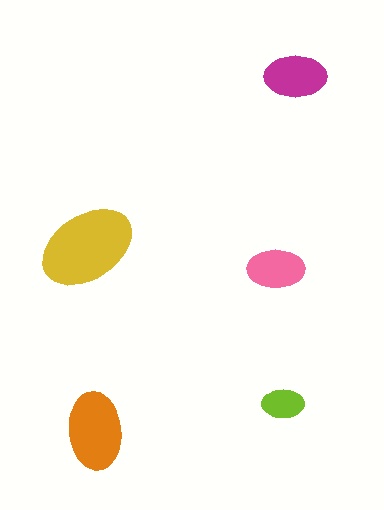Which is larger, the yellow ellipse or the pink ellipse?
The yellow one.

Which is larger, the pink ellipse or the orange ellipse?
The orange one.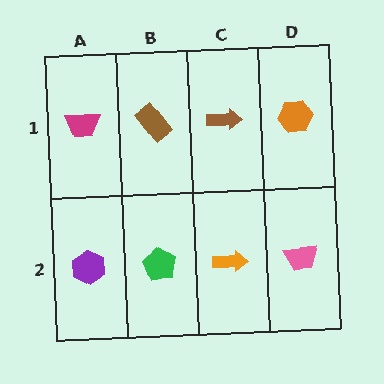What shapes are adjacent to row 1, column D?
A pink trapezoid (row 2, column D), a brown arrow (row 1, column C).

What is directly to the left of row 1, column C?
A brown rectangle.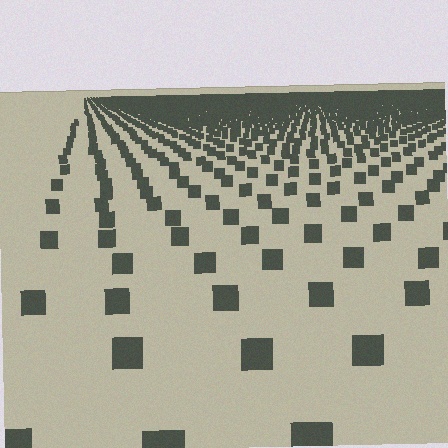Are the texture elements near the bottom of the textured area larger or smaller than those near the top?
Larger. Near the bottom, elements are closer to the viewer and appear at a bigger on-screen size.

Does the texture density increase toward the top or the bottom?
Density increases toward the top.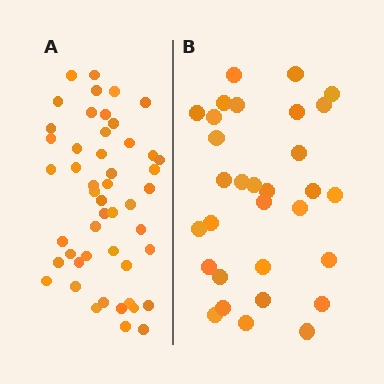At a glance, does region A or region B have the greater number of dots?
Region A (the left region) has more dots.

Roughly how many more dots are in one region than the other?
Region A has approximately 20 more dots than region B.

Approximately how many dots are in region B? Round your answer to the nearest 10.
About 30 dots. (The exact count is 31, which rounds to 30.)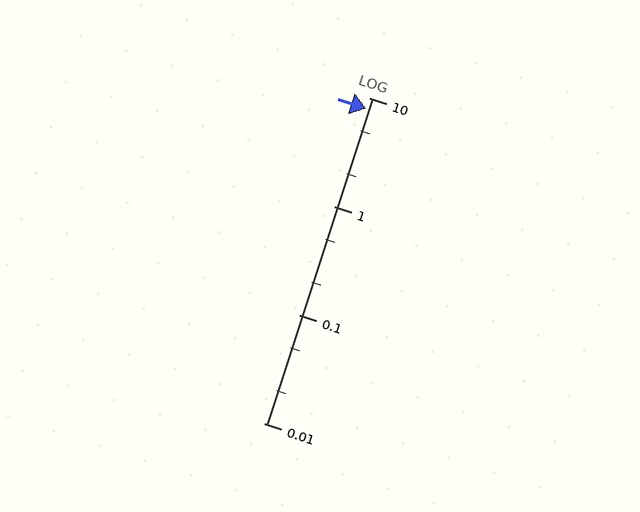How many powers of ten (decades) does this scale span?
The scale spans 3 decades, from 0.01 to 10.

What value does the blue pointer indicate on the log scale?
The pointer indicates approximately 8.